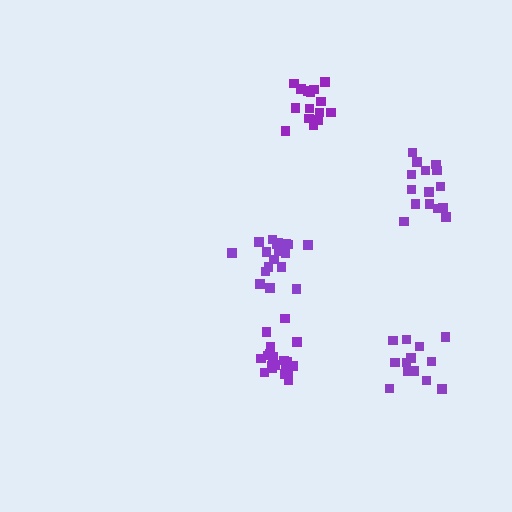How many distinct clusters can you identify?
There are 5 distinct clusters.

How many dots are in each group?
Group 1: 14 dots, Group 2: 19 dots, Group 3: 20 dots, Group 4: 15 dots, Group 5: 15 dots (83 total).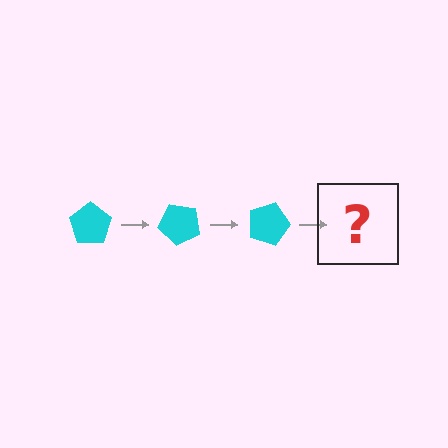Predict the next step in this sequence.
The next step is a cyan pentagon rotated 135 degrees.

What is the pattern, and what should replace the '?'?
The pattern is that the pentagon rotates 45 degrees each step. The '?' should be a cyan pentagon rotated 135 degrees.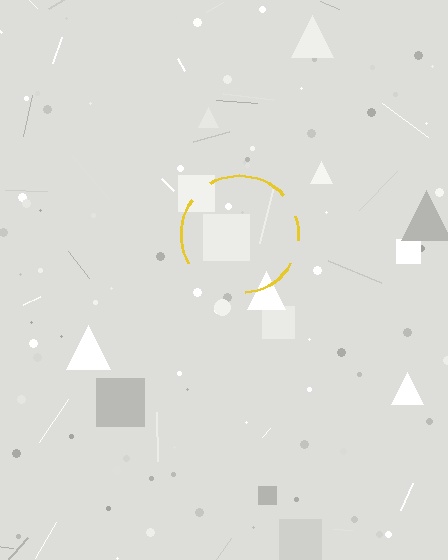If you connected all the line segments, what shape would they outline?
They would outline a circle.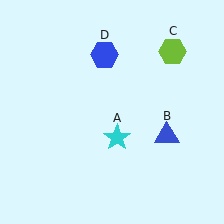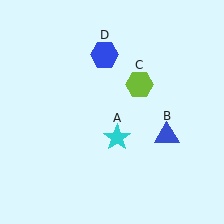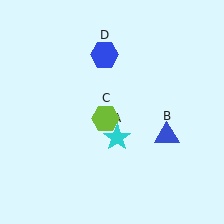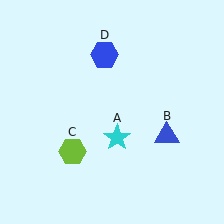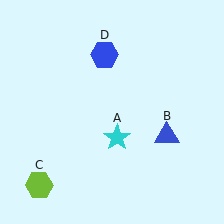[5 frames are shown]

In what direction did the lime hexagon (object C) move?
The lime hexagon (object C) moved down and to the left.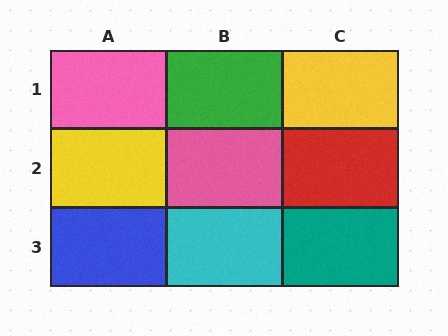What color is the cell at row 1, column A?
Pink.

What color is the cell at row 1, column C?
Yellow.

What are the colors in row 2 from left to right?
Yellow, pink, red.